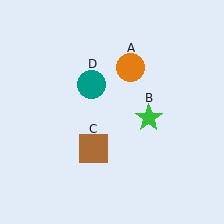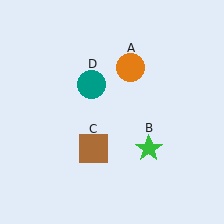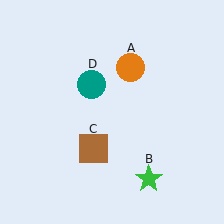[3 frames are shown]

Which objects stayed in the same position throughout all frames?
Orange circle (object A) and brown square (object C) and teal circle (object D) remained stationary.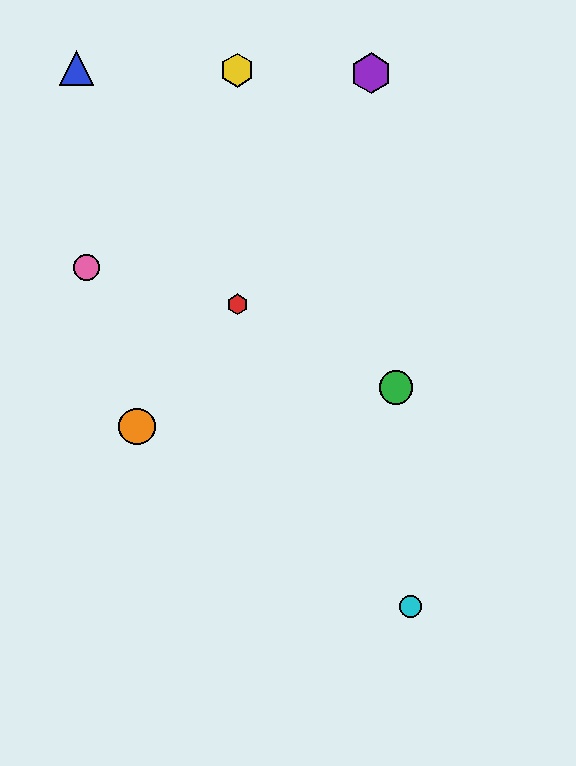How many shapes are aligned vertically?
2 shapes (the red hexagon, the yellow hexagon) are aligned vertically.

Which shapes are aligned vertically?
The red hexagon, the yellow hexagon are aligned vertically.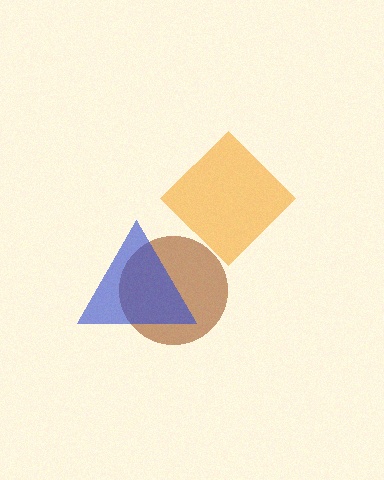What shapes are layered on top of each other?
The layered shapes are: an orange diamond, a brown circle, a blue triangle.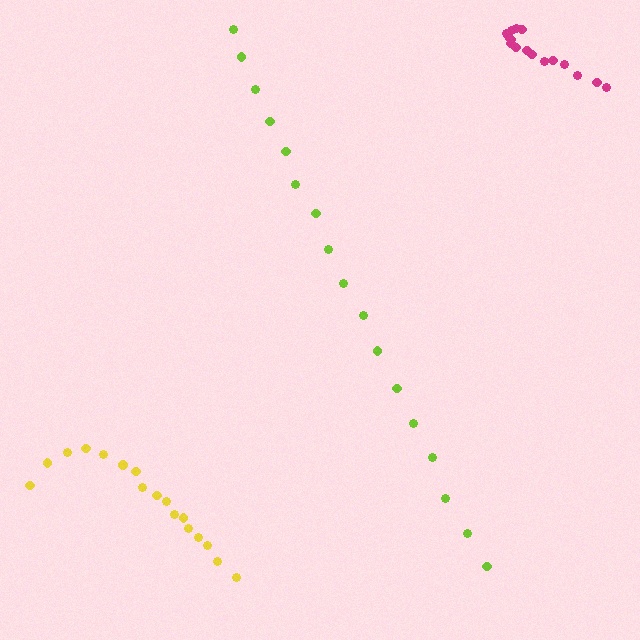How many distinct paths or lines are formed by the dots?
There are 3 distinct paths.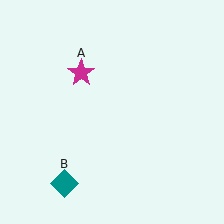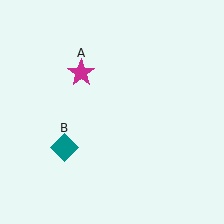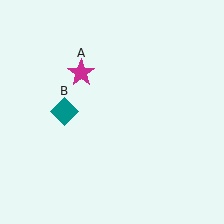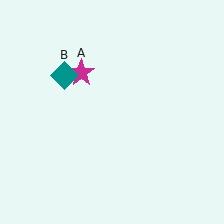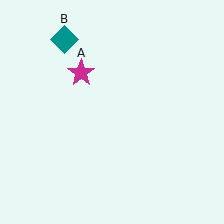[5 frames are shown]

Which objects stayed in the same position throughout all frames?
Magenta star (object A) remained stationary.